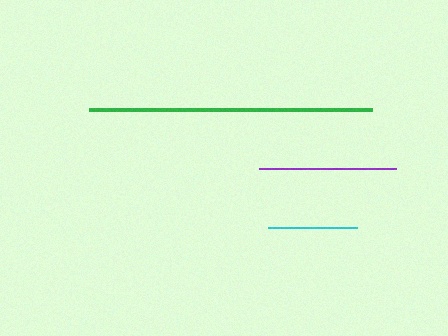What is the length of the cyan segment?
The cyan segment is approximately 89 pixels long.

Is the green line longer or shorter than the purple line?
The green line is longer than the purple line.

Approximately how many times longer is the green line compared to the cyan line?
The green line is approximately 3.2 times the length of the cyan line.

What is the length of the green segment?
The green segment is approximately 283 pixels long.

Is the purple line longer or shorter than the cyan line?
The purple line is longer than the cyan line.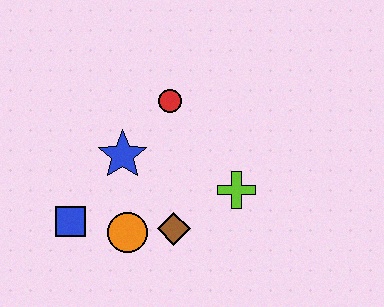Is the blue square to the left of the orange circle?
Yes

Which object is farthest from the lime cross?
The blue square is farthest from the lime cross.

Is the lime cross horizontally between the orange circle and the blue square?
No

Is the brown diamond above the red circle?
No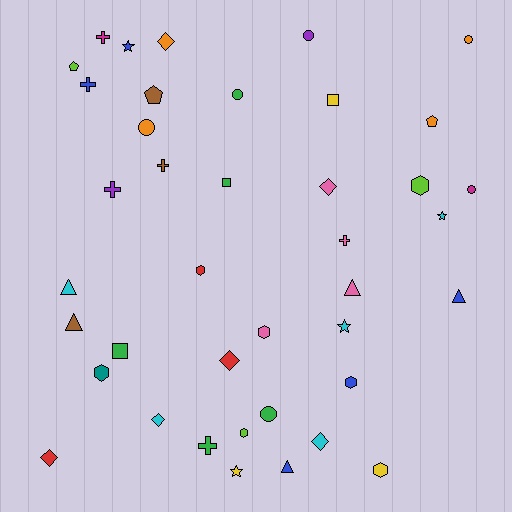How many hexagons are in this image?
There are 7 hexagons.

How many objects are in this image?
There are 40 objects.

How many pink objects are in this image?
There are 4 pink objects.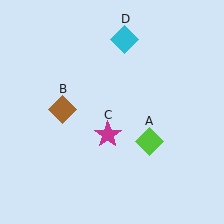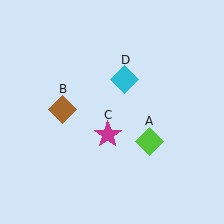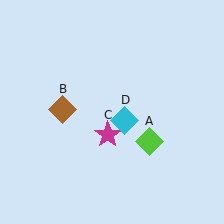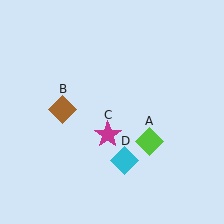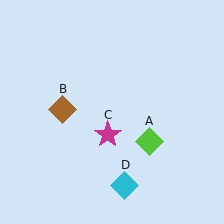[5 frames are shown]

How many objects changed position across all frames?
1 object changed position: cyan diamond (object D).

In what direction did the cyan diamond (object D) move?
The cyan diamond (object D) moved down.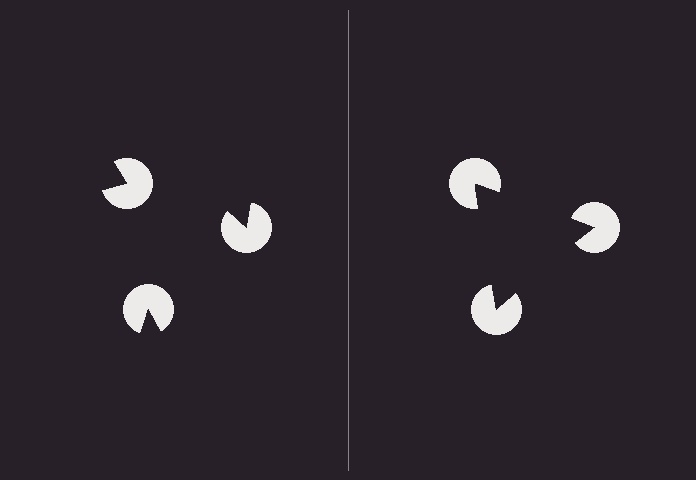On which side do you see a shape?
An illusory triangle appears on the right side. On the left side the wedge cuts are rotated, so no coherent shape forms.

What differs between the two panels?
The pac-man discs are positioned identically on both sides; only the wedge orientations differ. On the right they align to a triangle; on the left they are misaligned.